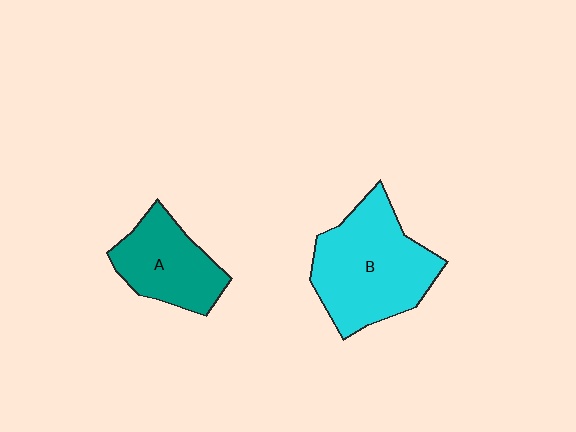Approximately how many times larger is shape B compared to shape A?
Approximately 1.5 times.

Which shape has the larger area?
Shape B (cyan).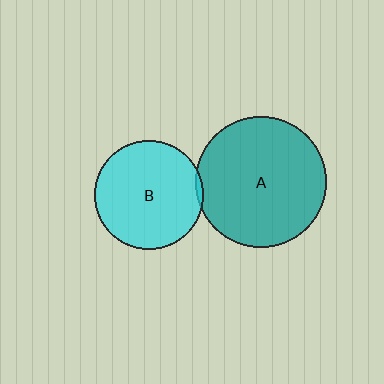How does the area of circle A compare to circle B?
Approximately 1.5 times.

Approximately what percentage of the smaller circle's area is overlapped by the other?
Approximately 5%.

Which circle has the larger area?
Circle A (teal).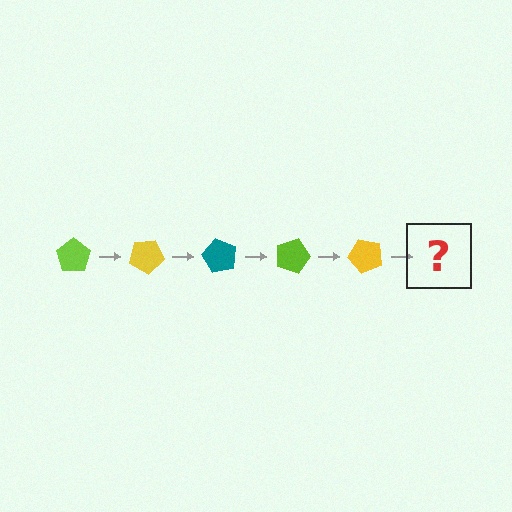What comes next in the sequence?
The next element should be a teal pentagon, rotated 150 degrees from the start.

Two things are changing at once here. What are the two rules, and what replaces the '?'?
The two rules are that it rotates 30 degrees each step and the color cycles through lime, yellow, and teal. The '?' should be a teal pentagon, rotated 150 degrees from the start.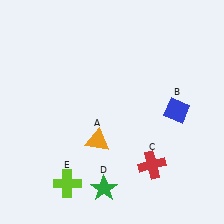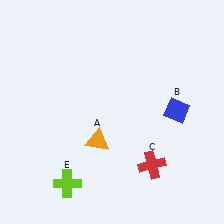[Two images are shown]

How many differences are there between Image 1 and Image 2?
There is 1 difference between the two images.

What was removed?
The green star (D) was removed in Image 2.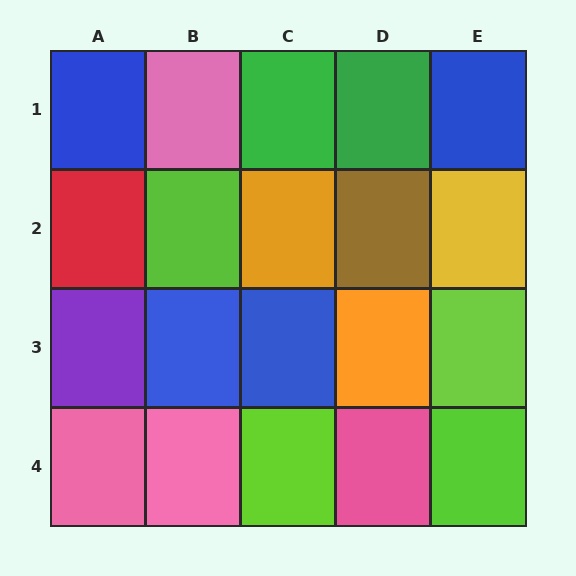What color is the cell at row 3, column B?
Blue.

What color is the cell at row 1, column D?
Green.